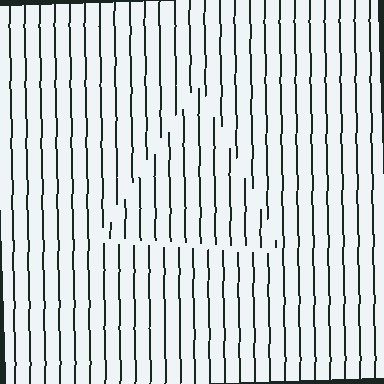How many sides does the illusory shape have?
3 sides — the line-ends trace a triangle.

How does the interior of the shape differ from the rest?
The interior of the shape contains the same grating, shifted by half a period — the contour is defined by the phase discontinuity where line-ends from the inner and outer gratings abut.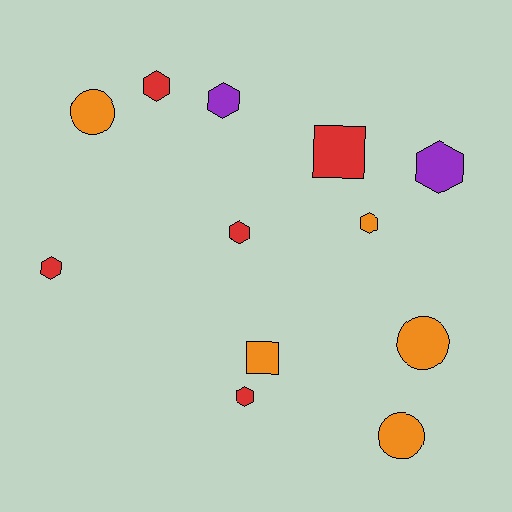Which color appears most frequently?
Orange, with 5 objects.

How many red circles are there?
There are no red circles.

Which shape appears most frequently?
Hexagon, with 7 objects.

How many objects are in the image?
There are 12 objects.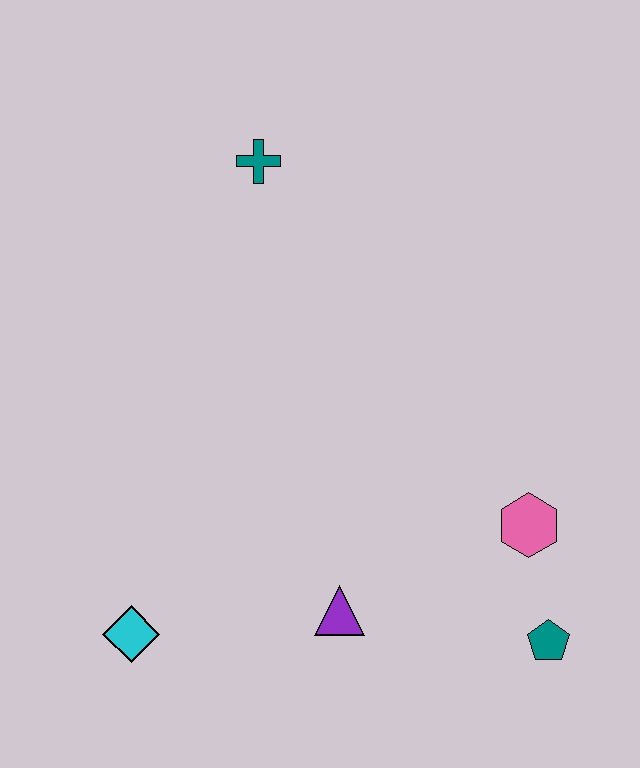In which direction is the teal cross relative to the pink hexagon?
The teal cross is above the pink hexagon.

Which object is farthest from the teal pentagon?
The teal cross is farthest from the teal pentagon.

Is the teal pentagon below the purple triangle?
Yes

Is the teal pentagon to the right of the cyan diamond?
Yes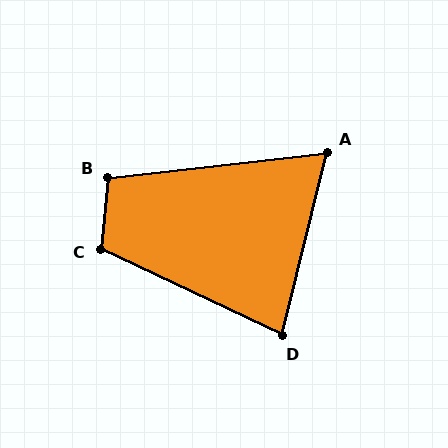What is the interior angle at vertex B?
Approximately 102 degrees (obtuse).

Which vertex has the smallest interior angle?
A, at approximately 70 degrees.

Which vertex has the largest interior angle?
C, at approximately 110 degrees.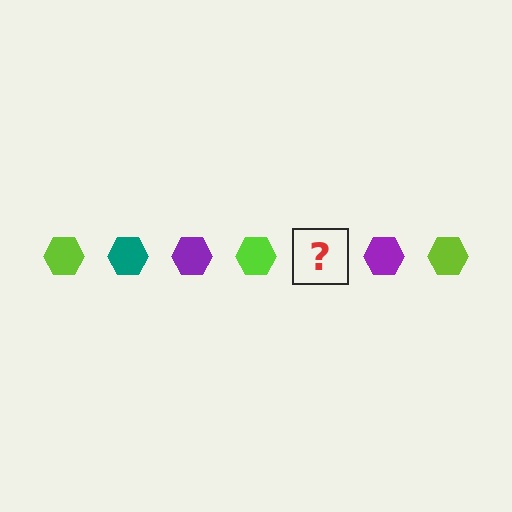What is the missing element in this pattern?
The missing element is a teal hexagon.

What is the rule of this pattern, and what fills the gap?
The rule is that the pattern cycles through lime, teal, purple hexagons. The gap should be filled with a teal hexagon.